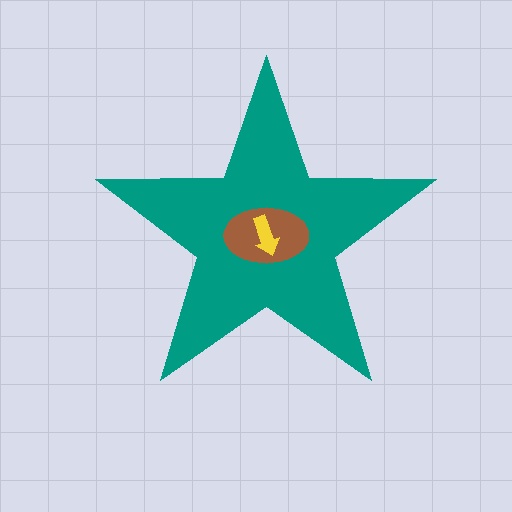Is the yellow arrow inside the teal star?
Yes.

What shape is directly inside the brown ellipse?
The yellow arrow.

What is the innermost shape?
The yellow arrow.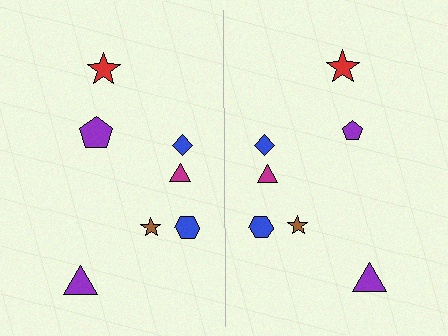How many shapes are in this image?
There are 14 shapes in this image.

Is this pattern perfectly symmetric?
No, the pattern is not perfectly symmetric. The purple pentagon on the right side has a different size than its mirror counterpart.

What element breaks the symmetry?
The purple pentagon on the right side has a different size than its mirror counterpart.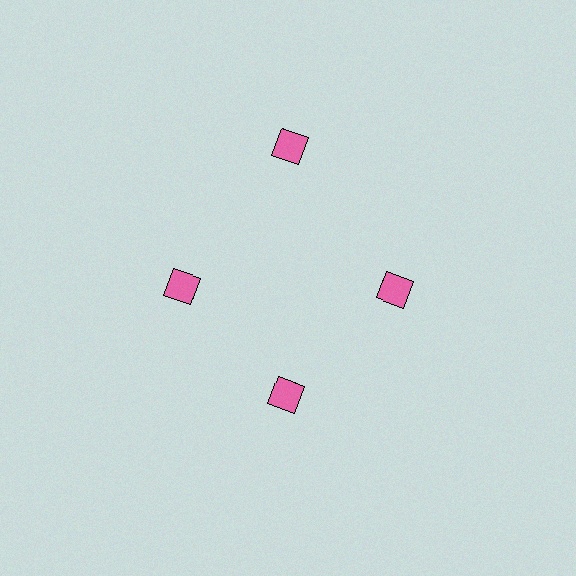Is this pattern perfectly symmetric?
No. The 4 pink squares are arranged in a ring, but one element near the 12 o'clock position is pushed outward from the center, breaking the 4-fold rotational symmetry.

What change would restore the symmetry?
The symmetry would be restored by moving it inward, back onto the ring so that all 4 squares sit at equal angles and equal distance from the center.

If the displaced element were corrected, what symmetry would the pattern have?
It would have 4-fold rotational symmetry — the pattern would map onto itself every 90 degrees.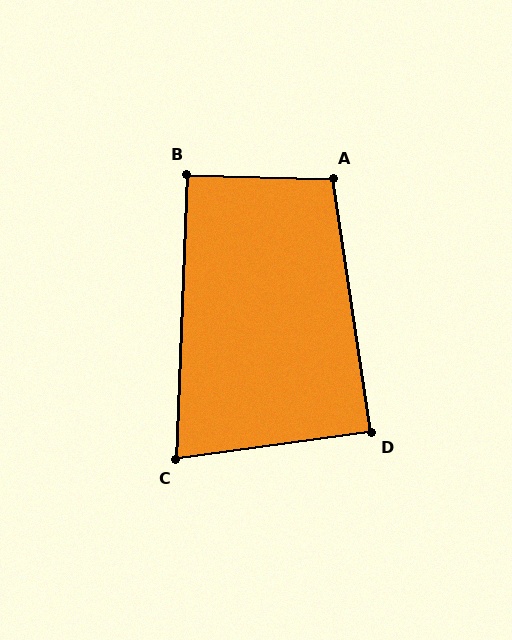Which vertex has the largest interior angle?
A, at approximately 100 degrees.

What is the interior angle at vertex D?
Approximately 89 degrees (approximately right).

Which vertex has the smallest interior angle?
C, at approximately 80 degrees.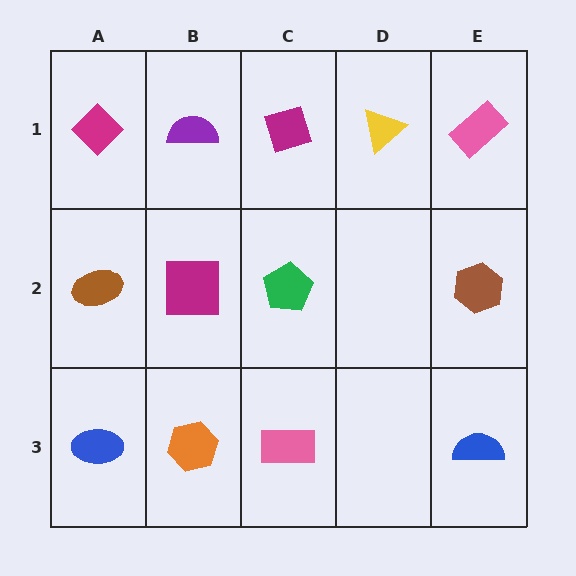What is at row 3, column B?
An orange hexagon.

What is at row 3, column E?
A blue semicircle.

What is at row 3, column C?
A pink rectangle.